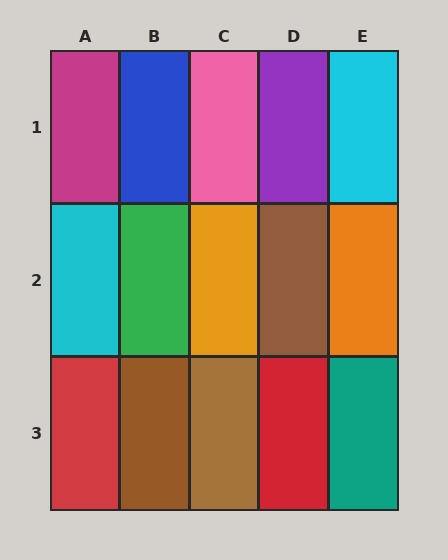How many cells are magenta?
1 cell is magenta.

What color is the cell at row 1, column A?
Magenta.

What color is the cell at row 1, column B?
Blue.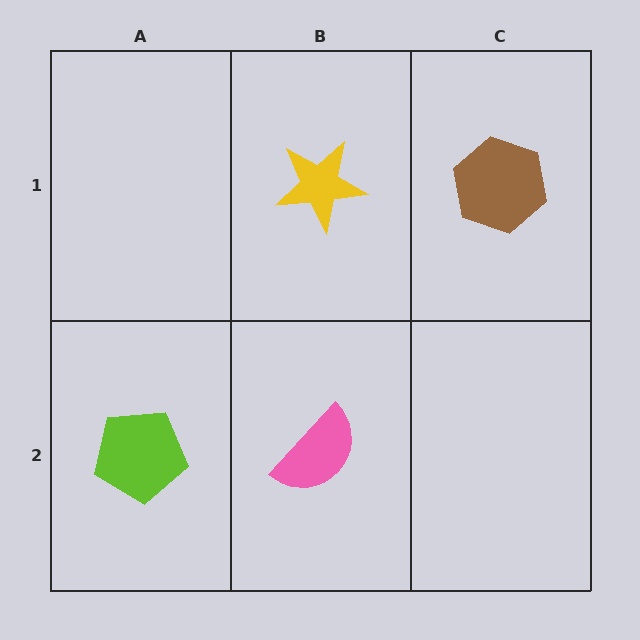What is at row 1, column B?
A yellow star.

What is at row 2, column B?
A pink semicircle.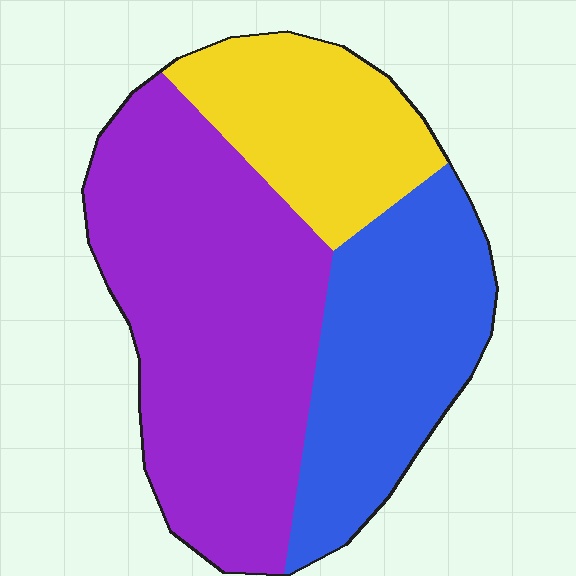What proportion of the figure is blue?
Blue covers about 30% of the figure.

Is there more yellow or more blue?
Blue.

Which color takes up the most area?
Purple, at roughly 50%.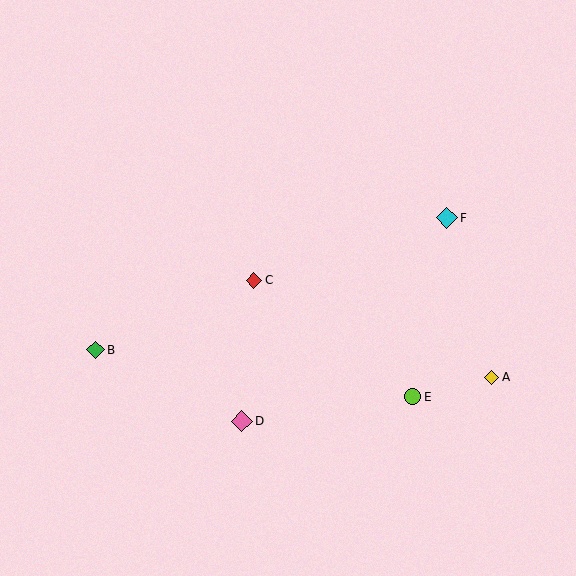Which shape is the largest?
The cyan diamond (labeled F) is the largest.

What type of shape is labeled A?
Shape A is a yellow diamond.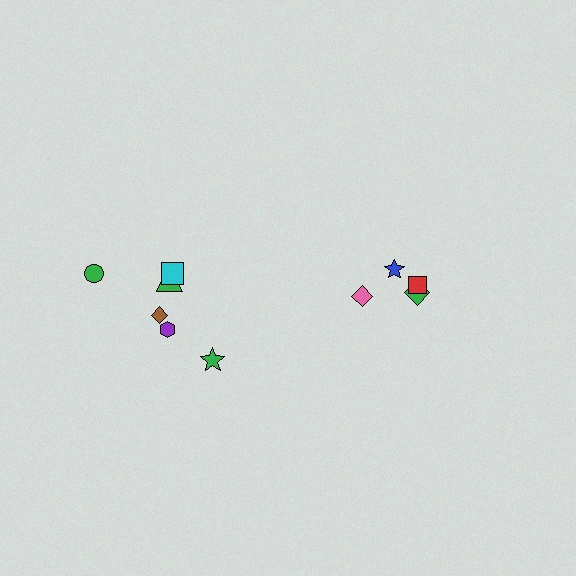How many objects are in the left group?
There are 6 objects.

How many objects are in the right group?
There are 4 objects.